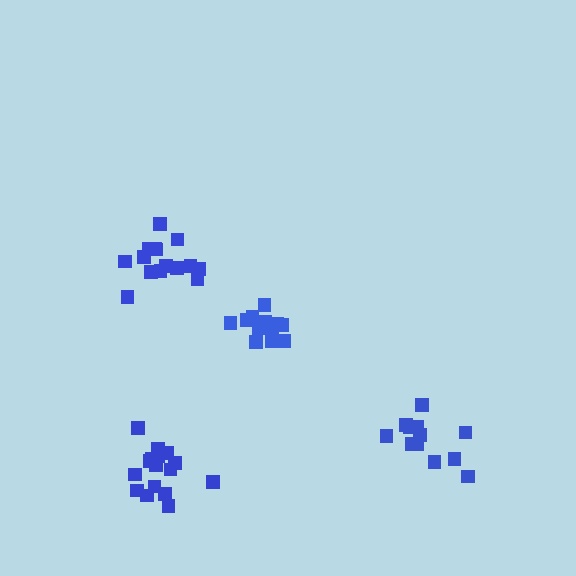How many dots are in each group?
Group 1: 16 dots, Group 2: 12 dots, Group 3: 15 dots, Group 4: 14 dots (57 total).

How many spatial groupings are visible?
There are 4 spatial groupings.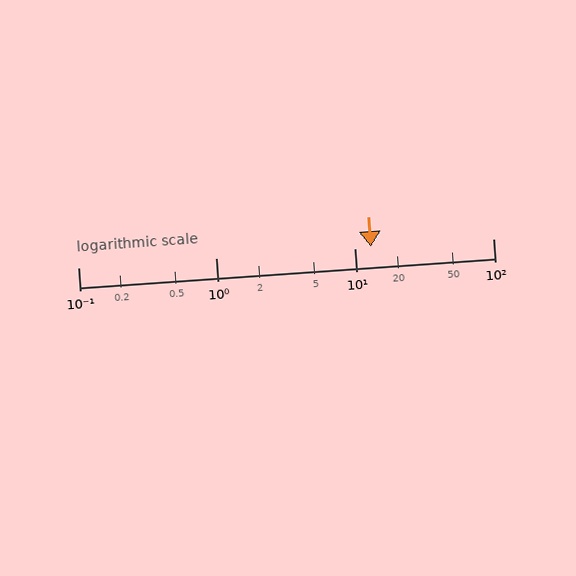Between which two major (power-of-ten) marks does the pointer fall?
The pointer is between 10 and 100.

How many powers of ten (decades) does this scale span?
The scale spans 3 decades, from 0.1 to 100.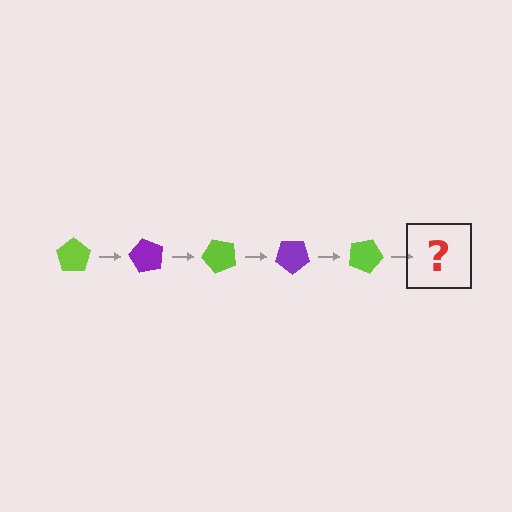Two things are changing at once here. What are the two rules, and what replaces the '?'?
The two rules are that it rotates 60 degrees each step and the color cycles through lime and purple. The '?' should be a purple pentagon, rotated 300 degrees from the start.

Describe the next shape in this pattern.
It should be a purple pentagon, rotated 300 degrees from the start.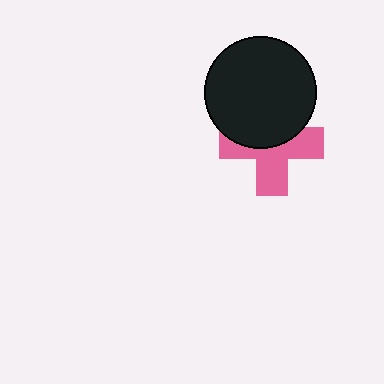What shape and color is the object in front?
The object in front is a black circle.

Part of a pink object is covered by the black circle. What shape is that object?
It is a cross.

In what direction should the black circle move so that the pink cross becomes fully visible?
The black circle should move up. That is the shortest direction to clear the overlap and leave the pink cross fully visible.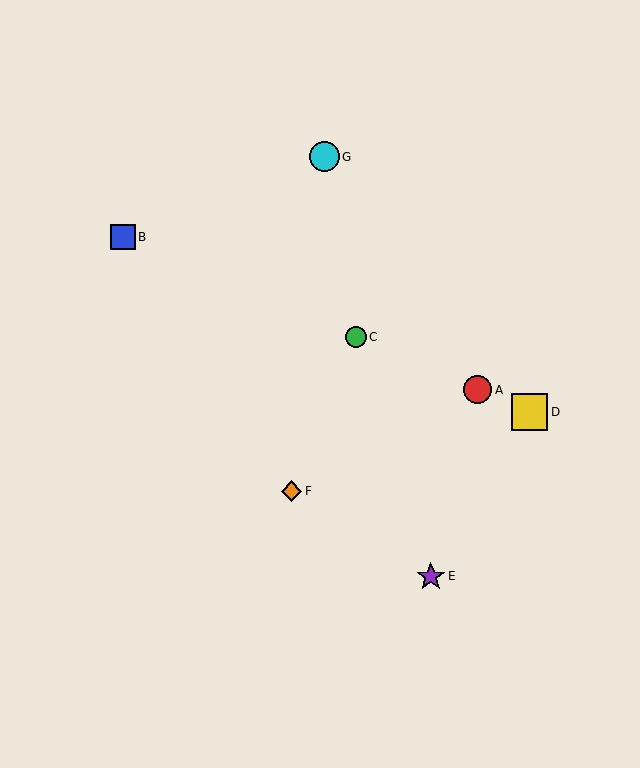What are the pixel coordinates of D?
Object D is at (530, 412).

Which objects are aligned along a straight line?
Objects A, B, C, D are aligned along a straight line.